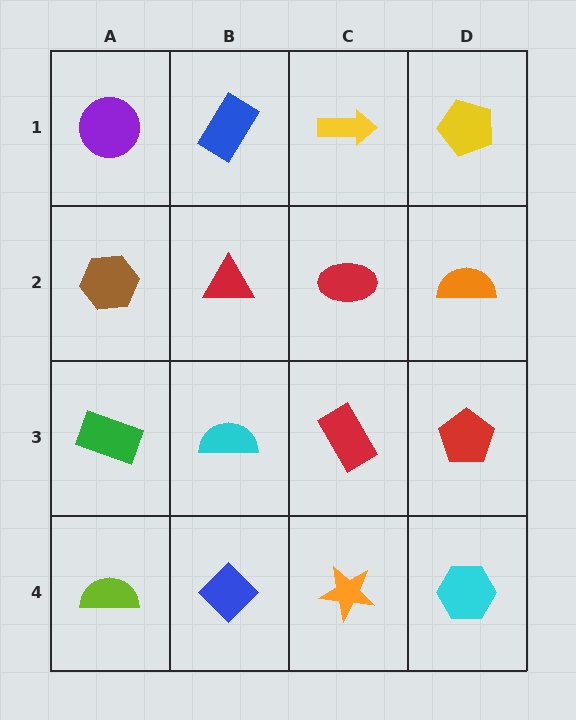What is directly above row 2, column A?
A purple circle.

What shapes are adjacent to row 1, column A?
A brown hexagon (row 2, column A), a blue rectangle (row 1, column B).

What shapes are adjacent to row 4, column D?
A red pentagon (row 3, column D), an orange star (row 4, column C).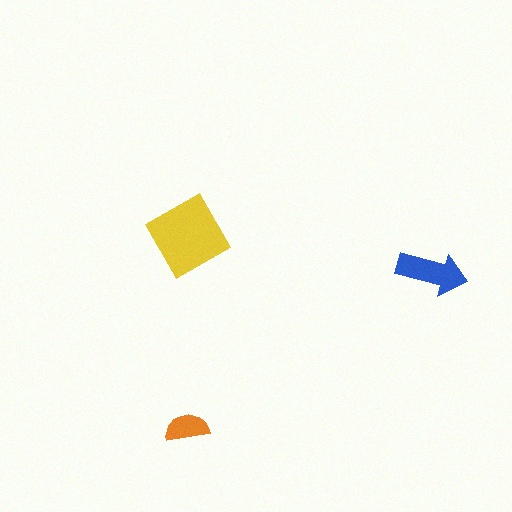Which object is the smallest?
The orange semicircle.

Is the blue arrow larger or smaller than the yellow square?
Smaller.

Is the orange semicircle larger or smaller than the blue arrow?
Smaller.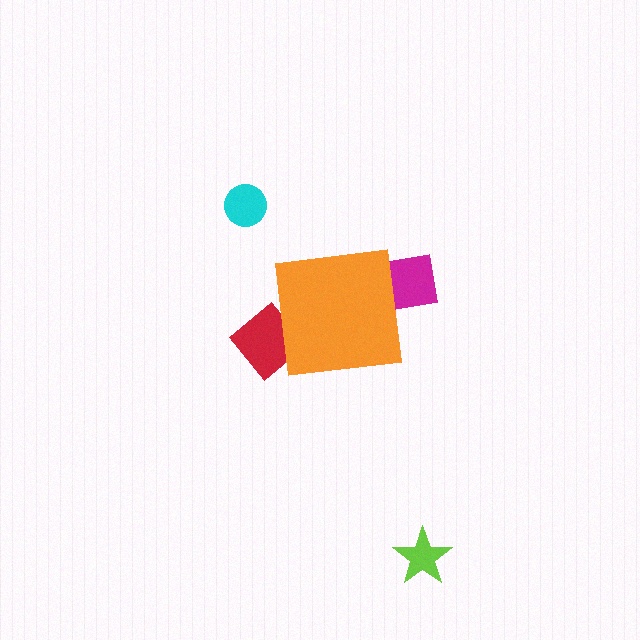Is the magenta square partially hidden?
Yes, the magenta square is partially hidden behind the orange square.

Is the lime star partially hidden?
No, the lime star is fully visible.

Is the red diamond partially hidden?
Yes, the red diamond is partially hidden behind the orange square.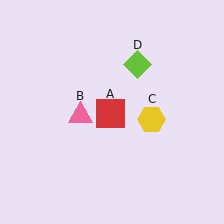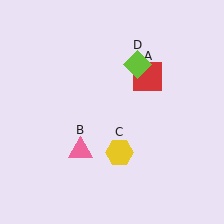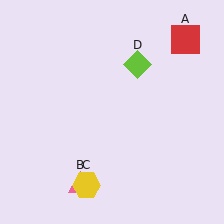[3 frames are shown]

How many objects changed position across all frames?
3 objects changed position: red square (object A), pink triangle (object B), yellow hexagon (object C).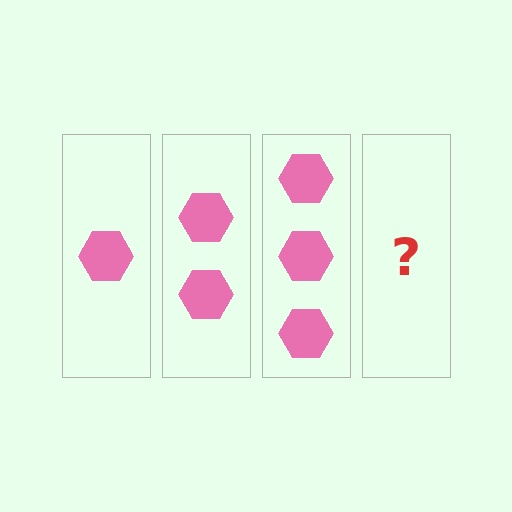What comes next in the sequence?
The next element should be 4 hexagons.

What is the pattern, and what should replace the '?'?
The pattern is that each step adds one more hexagon. The '?' should be 4 hexagons.